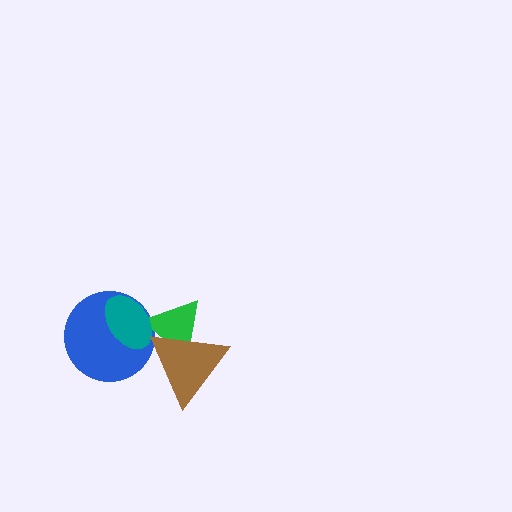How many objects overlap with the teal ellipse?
2 objects overlap with the teal ellipse.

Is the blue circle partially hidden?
Yes, it is partially covered by another shape.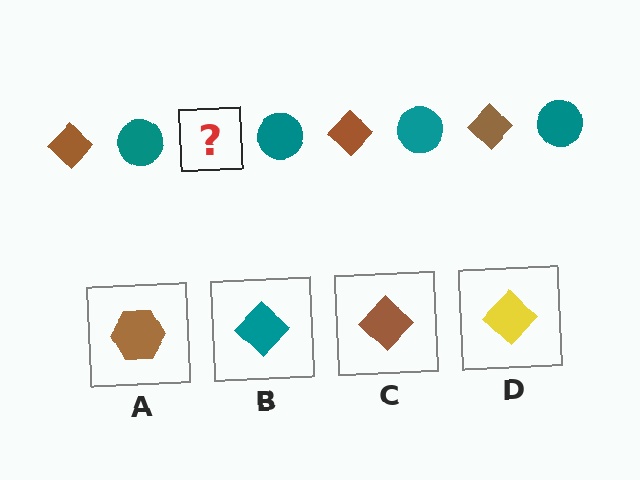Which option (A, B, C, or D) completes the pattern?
C.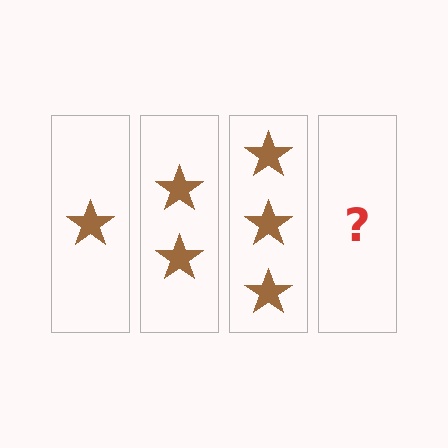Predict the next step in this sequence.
The next step is 4 stars.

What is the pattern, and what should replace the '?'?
The pattern is that each step adds one more star. The '?' should be 4 stars.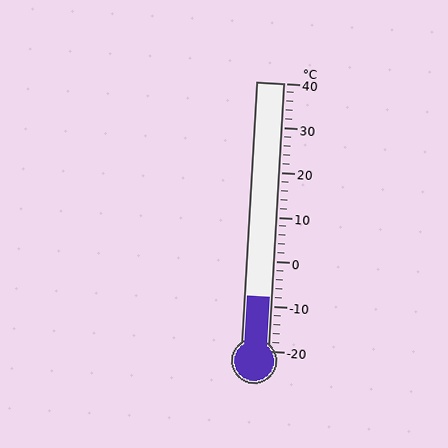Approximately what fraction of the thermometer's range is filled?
The thermometer is filled to approximately 20% of its range.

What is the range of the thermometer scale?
The thermometer scale ranges from -20°C to 40°C.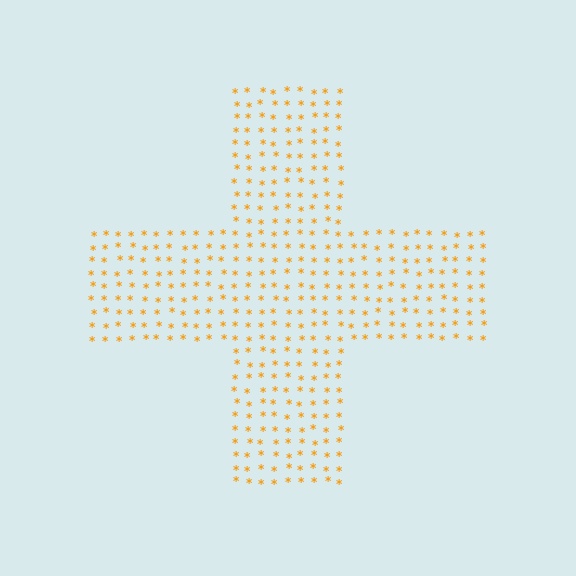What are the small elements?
The small elements are asterisks.